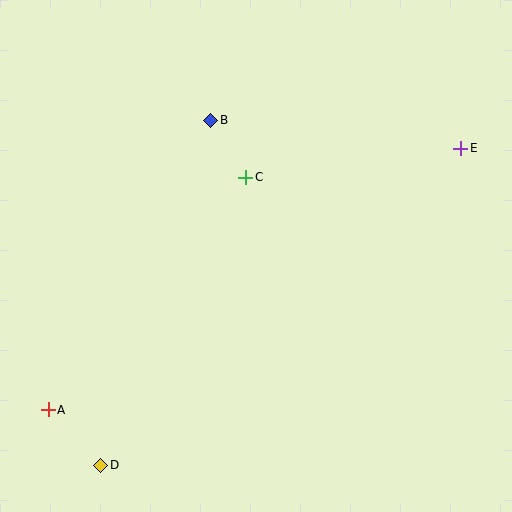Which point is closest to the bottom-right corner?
Point E is closest to the bottom-right corner.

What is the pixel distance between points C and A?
The distance between C and A is 305 pixels.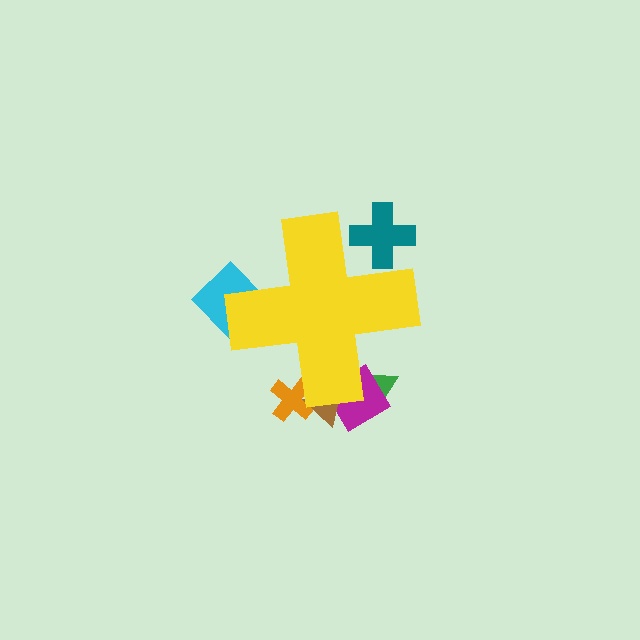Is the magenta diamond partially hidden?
Yes, the magenta diamond is partially hidden behind the yellow cross.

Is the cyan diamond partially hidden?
Yes, the cyan diamond is partially hidden behind the yellow cross.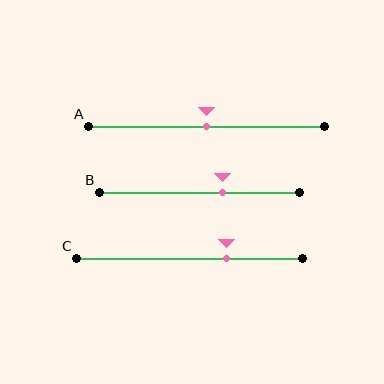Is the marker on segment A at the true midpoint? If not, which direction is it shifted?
Yes, the marker on segment A is at the true midpoint.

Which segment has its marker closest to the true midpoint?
Segment A has its marker closest to the true midpoint.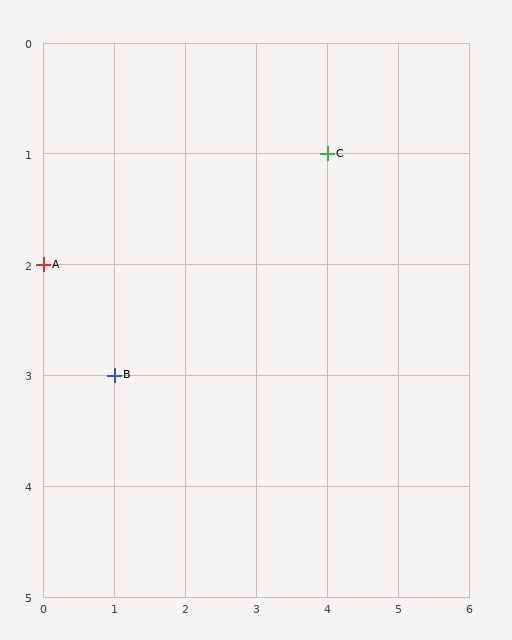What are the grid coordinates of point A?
Point A is at grid coordinates (0, 2).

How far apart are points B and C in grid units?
Points B and C are 3 columns and 2 rows apart (about 3.6 grid units diagonally).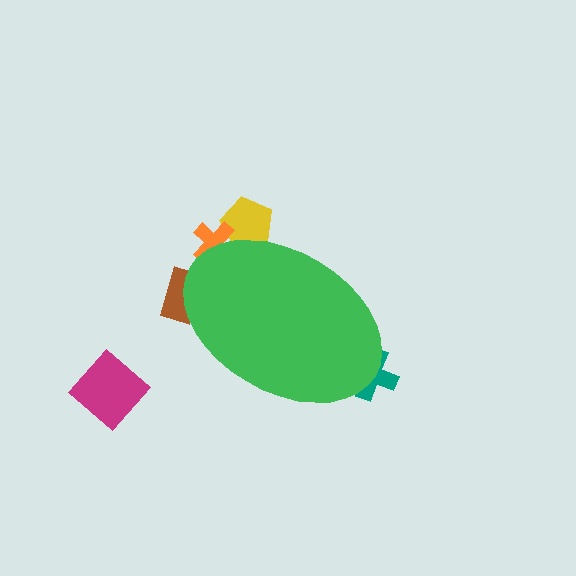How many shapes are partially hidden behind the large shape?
4 shapes are partially hidden.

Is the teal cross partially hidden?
Yes, the teal cross is partially hidden behind the green ellipse.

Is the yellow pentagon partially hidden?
Yes, the yellow pentagon is partially hidden behind the green ellipse.